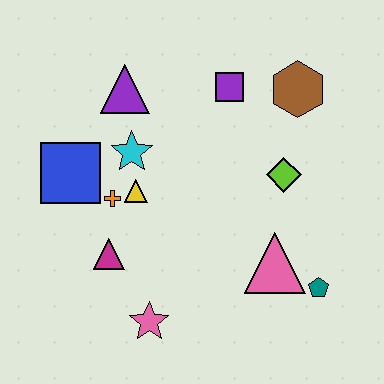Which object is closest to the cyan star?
The yellow triangle is closest to the cyan star.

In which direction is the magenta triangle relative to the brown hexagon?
The magenta triangle is to the left of the brown hexagon.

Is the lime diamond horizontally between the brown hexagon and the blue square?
Yes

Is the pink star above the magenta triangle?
No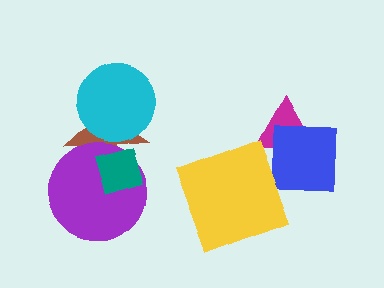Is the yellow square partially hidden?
No, no other shape covers it.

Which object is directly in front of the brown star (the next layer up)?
The cyan circle is directly in front of the brown star.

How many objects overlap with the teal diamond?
2 objects overlap with the teal diamond.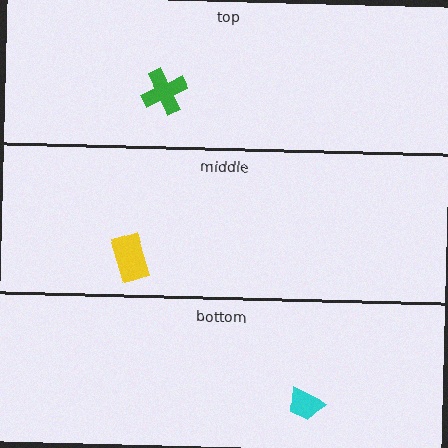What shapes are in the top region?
The green cross.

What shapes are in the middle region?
The yellow rectangle.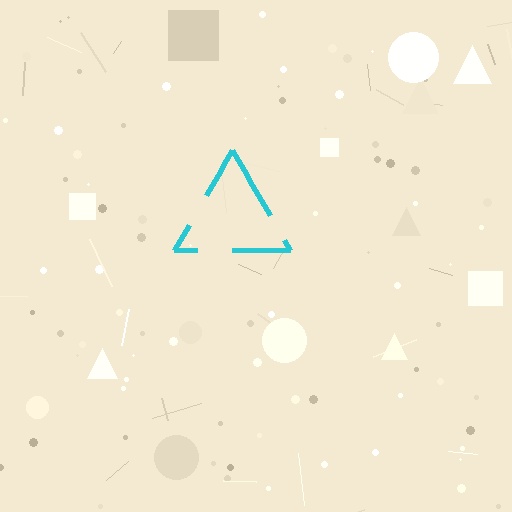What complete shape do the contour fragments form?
The contour fragments form a triangle.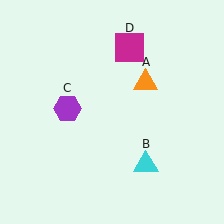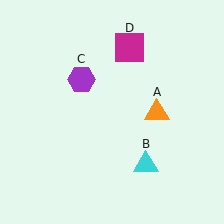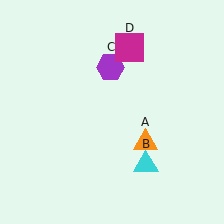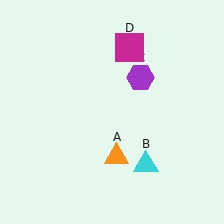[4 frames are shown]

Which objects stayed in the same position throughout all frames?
Cyan triangle (object B) and magenta square (object D) remained stationary.